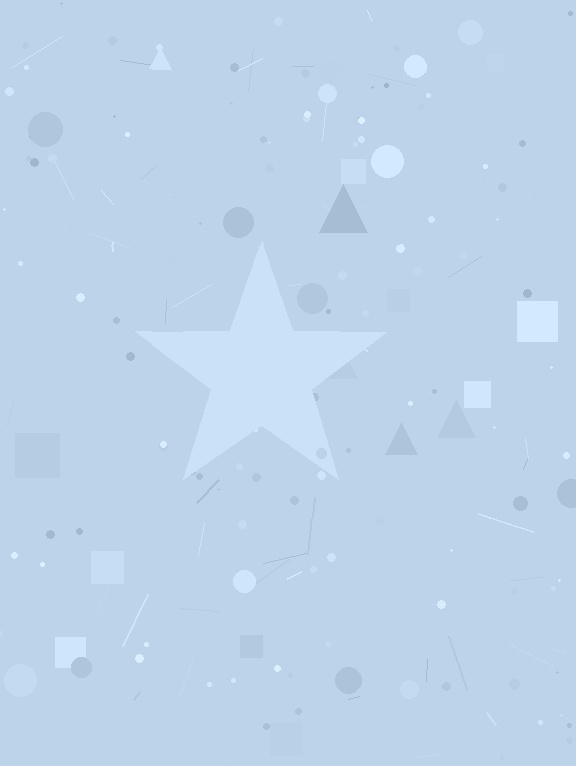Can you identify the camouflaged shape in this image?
The camouflaged shape is a star.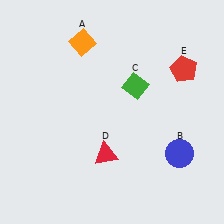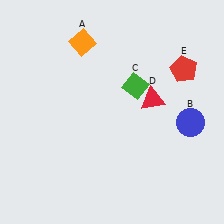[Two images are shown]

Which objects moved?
The objects that moved are: the blue circle (B), the red triangle (D).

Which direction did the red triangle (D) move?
The red triangle (D) moved up.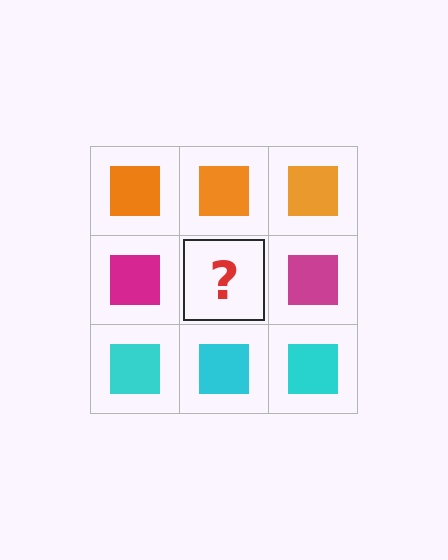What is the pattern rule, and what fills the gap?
The rule is that each row has a consistent color. The gap should be filled with a magenta square.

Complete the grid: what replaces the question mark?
The question mark should be replaced with a magenta square.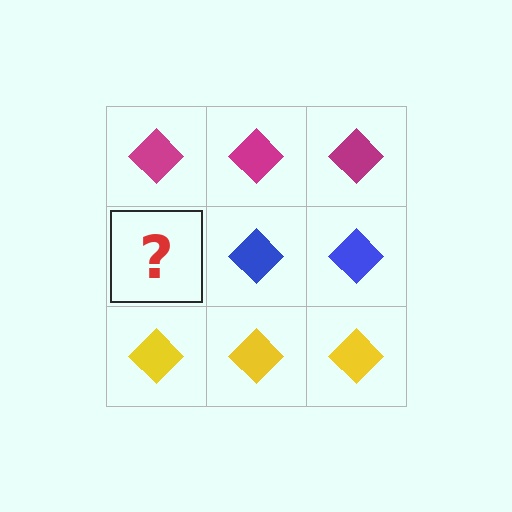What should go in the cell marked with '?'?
The missing cell should contain a blue diamond.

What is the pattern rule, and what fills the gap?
The rule is that each row has a consistent color. The gap should be filled with a blue diamond.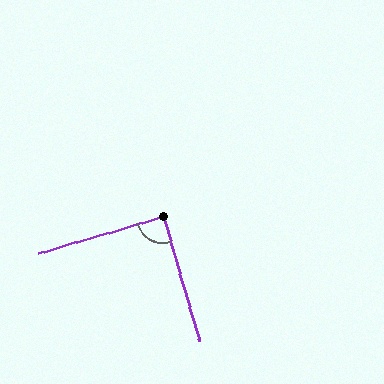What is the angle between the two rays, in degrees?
Approximately 89 degrees.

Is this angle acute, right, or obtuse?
It is approximately a right angle.